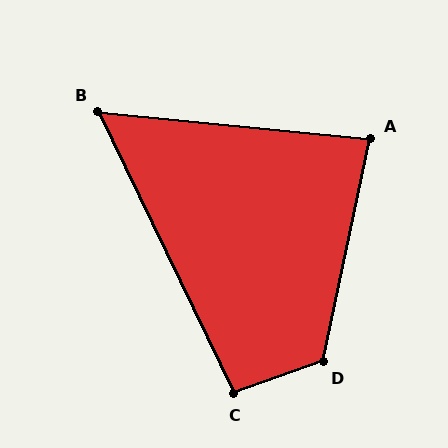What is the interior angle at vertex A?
Approximately 84 degrees (acute).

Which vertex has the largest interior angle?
D, at approximately 122 degrees.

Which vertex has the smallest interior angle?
B, at approximately 58 degrees.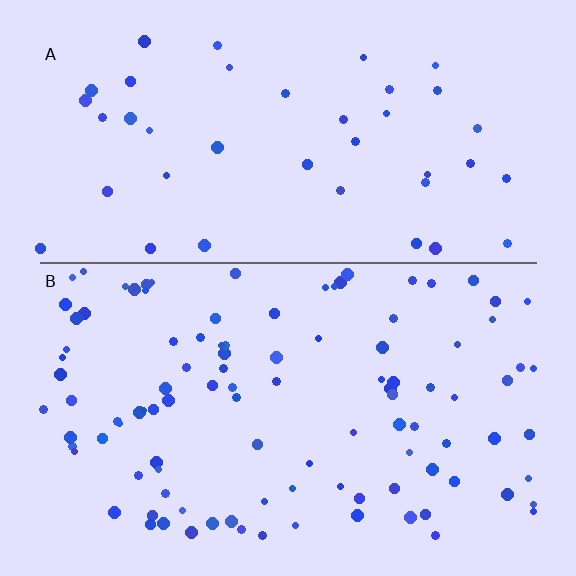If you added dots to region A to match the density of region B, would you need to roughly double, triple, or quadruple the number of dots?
Approximately triple.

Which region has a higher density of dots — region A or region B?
B (the bottom).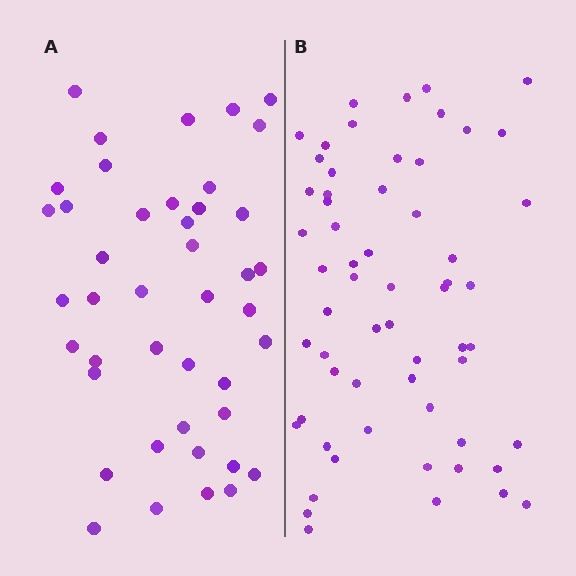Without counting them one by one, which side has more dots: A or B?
Region B (the right region) has more dots.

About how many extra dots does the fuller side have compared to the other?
Region B has approximately 15 more dots than region A.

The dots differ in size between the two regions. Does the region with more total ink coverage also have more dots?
No. Region A has more total ink coverage because its dots are larger, but region B actually contains more individual dots. Total area can be misleading — the number of items is what matters here.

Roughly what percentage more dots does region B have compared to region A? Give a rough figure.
About 40% more.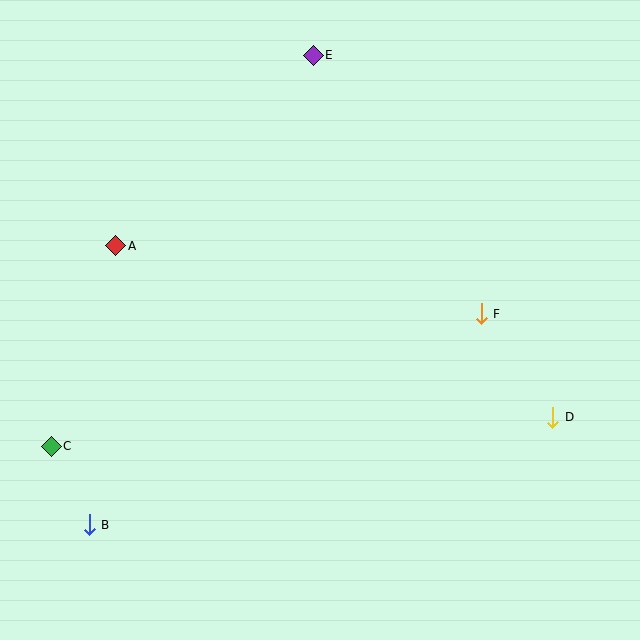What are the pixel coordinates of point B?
Point B is at (89, 525).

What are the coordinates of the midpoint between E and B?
The midpoint between E and B is at (201, 290).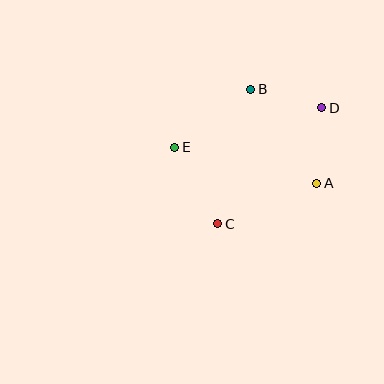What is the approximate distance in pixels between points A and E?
The distance between A and E is approximately 146 pixels.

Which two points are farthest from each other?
Points C and D are farthest from each other.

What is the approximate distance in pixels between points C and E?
The distance between C and E is approximately 88 pixels.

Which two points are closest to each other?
Points B and D are closest to each other.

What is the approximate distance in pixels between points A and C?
The distance between A and C is approximately 107 pixels.